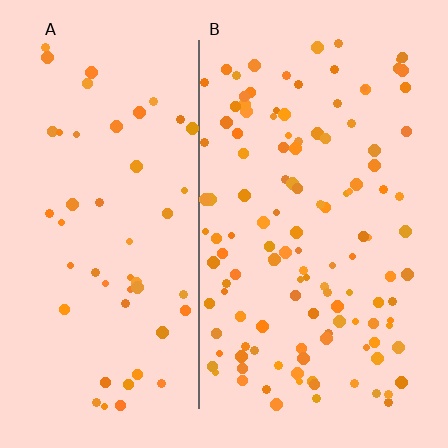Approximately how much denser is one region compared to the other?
Approximately 2.4× — region B over region A.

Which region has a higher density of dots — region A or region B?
B (the right).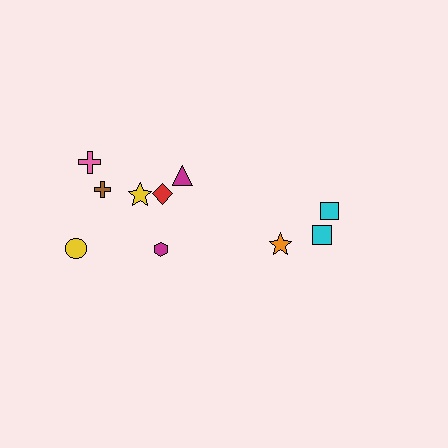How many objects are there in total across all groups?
There are 10 objects.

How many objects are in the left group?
There are 7 objects.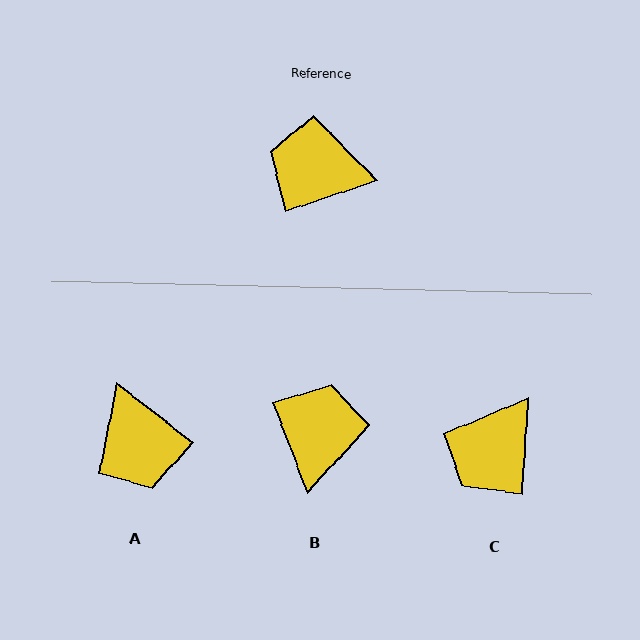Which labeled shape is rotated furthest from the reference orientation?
A, about 124 degrees away.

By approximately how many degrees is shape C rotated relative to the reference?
Approximately 69 degrees counter-clockwise.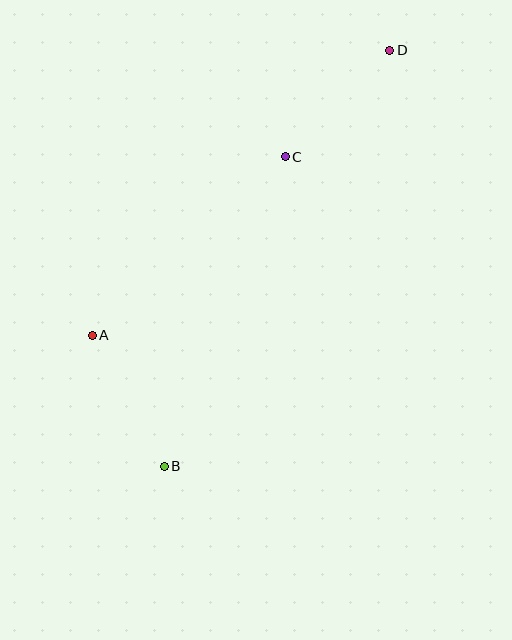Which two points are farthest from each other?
Points B and D are farthest from each other.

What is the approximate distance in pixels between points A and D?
The distance between A and D is approximately 412 pixels.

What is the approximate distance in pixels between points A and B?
The distance between A and B is approximately 150 pixels.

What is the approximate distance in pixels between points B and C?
The distance between B and C is approximately 332 pixels.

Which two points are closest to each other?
Points C and D are closest to each other.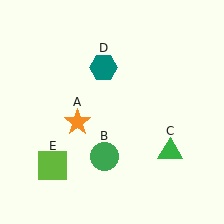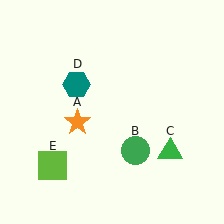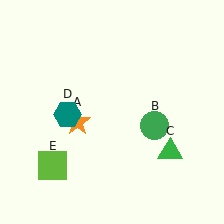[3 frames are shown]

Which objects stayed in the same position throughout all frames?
Orange star (object A) and green triangle (object C) and lime square (object E) remained stationary.